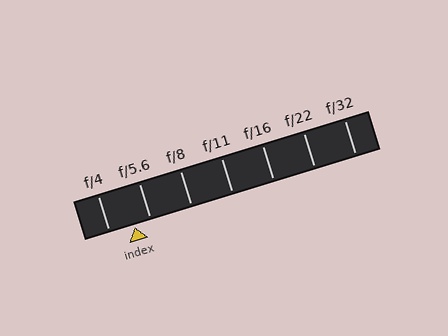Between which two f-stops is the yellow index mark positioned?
The index mark is between f/4 and f/5.6.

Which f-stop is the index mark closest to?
The index mark is closest to f/5.6.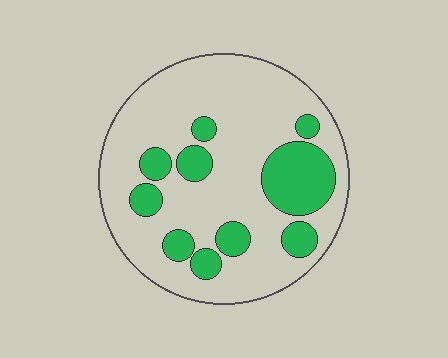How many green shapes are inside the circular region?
10.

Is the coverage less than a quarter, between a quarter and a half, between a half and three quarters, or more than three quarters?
Less than a quarter.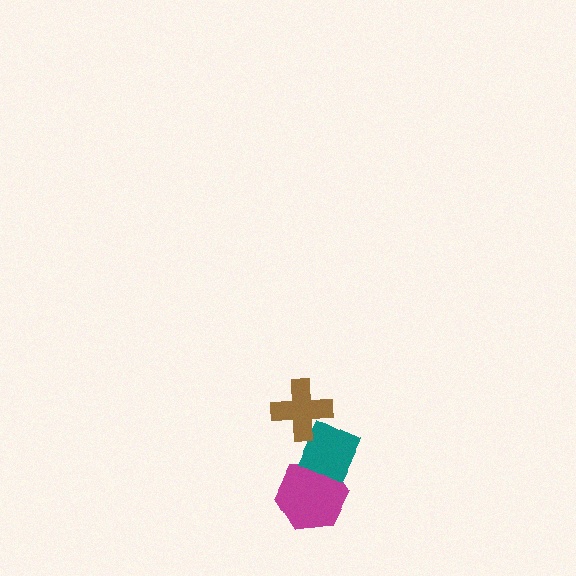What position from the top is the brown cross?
The brown cross is 1st from the top.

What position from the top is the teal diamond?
The teal diamond is 2nd from the top.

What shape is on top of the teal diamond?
The brown cross is on top of the teal diamond.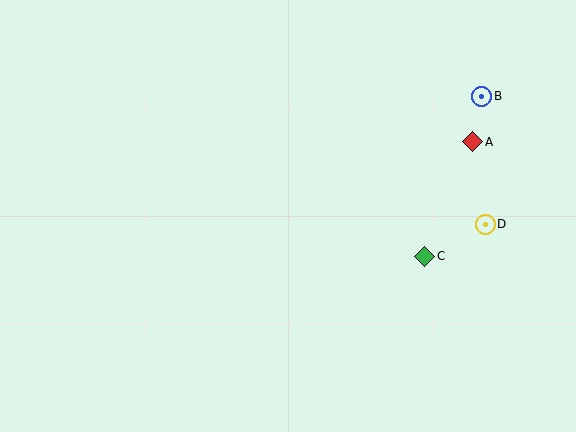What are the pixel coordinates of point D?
Point D is at (485, 224).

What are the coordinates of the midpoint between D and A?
The midpoint between D and A is at (479, 183).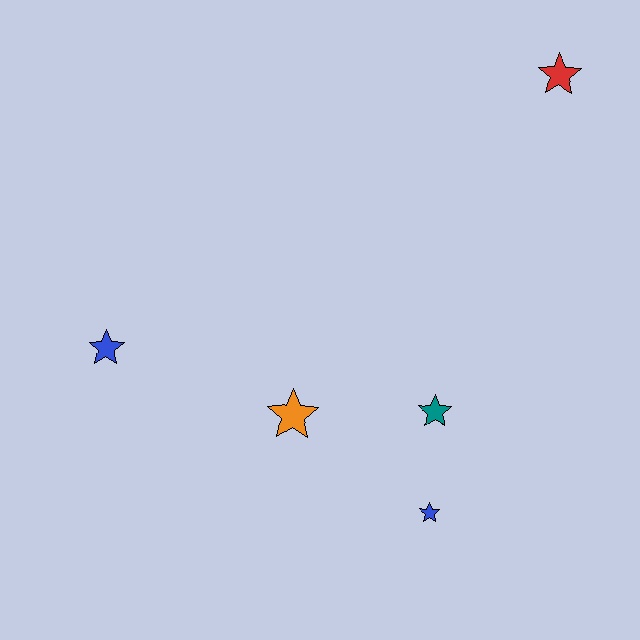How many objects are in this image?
There are 5 objects.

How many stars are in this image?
There are 5 stars.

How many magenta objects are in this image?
There are no magenta objects.